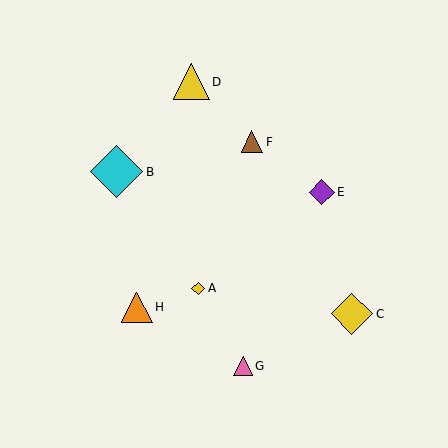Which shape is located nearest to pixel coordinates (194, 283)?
The yellow diamond (labeled A) at (198, 288) is nearest to that location.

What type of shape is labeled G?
Shape G is a pink triangle.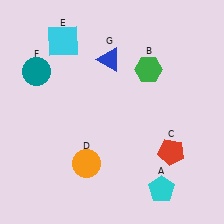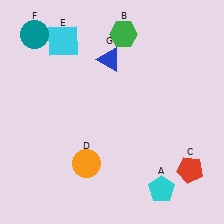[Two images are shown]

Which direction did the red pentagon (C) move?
The red pentagon (C) moved right.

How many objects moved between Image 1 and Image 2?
3 objects moved between the two images.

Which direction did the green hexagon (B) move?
The green hexagon (B) moved up.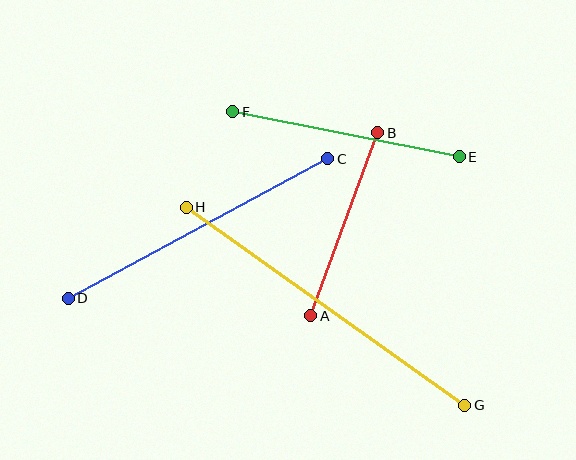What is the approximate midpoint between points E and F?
The midpoint is at approximately (346, 134) pixels.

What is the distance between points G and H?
The distance is approximately 342 pixels.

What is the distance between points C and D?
The distance is approximately 295 pixels.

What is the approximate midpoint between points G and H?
The midpoint is at approximately (326, 306) pixels.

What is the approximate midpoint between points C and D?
The midpoint is at approximately (198, 228) pixels.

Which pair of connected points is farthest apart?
Points G and H are farthest apart.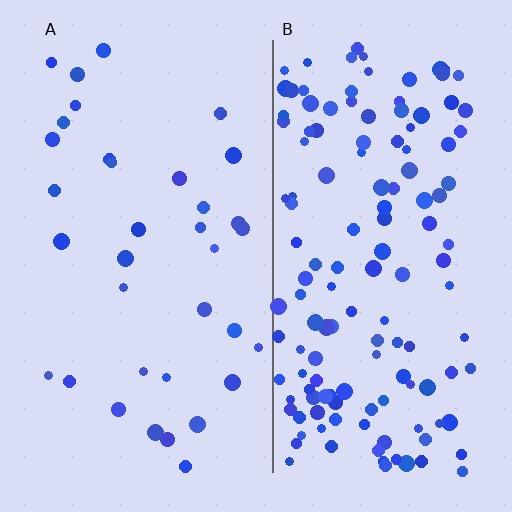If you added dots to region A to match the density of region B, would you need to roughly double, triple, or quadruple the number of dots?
Approximately quadruple.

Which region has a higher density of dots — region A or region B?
B (the right).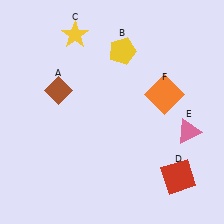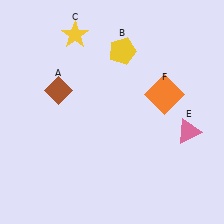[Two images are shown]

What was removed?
The red square (D) was removed in Image 2.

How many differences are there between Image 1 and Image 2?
There is 1 difference between the two images.